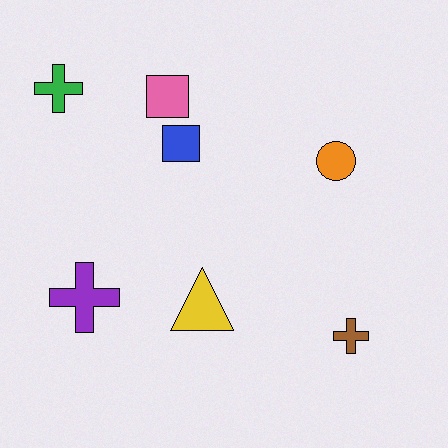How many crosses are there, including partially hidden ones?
There are 3 crosses.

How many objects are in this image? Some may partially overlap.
There are 7 objects.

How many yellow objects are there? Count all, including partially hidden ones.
There is 1 yellow object.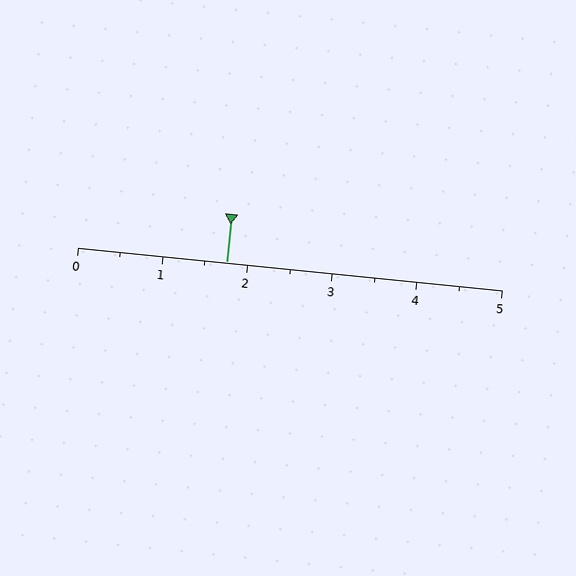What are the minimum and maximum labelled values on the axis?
The axis runs from 0 to 5.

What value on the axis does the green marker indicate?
The marker indicates approximately 1.8.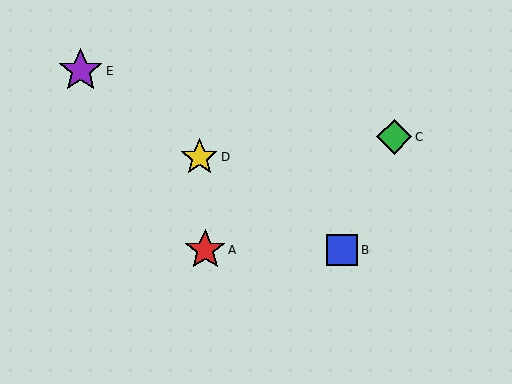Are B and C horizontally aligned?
No, B is at y≈250 and C is at y≈137.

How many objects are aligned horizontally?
2 objects (A, B) are aligned horizontally.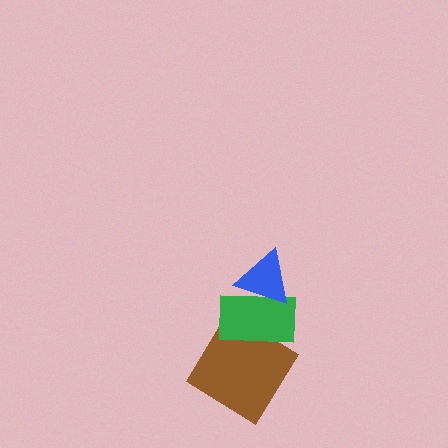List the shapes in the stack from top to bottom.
From top to bottom: the blue triangle, the green rectangle, the brown diamond.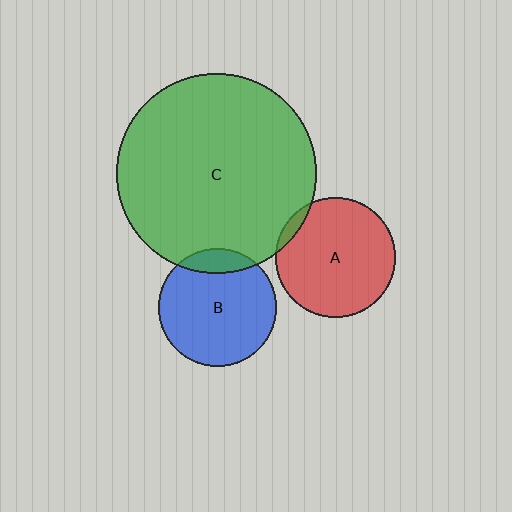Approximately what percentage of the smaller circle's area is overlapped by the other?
Approximately 15%.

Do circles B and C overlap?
Yes.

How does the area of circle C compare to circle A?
Approximately 2.8 times.